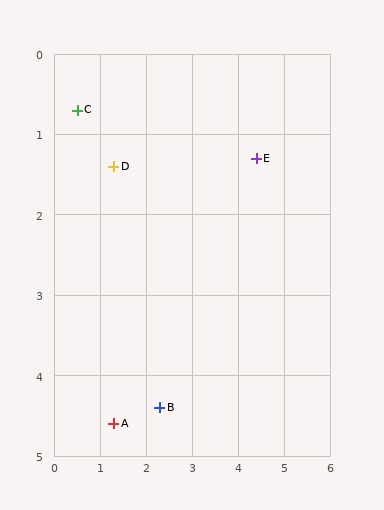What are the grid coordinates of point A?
Point A is at approximately (1.3, 4.6).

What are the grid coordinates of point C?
Point C is at approximately (0.5, 0.7).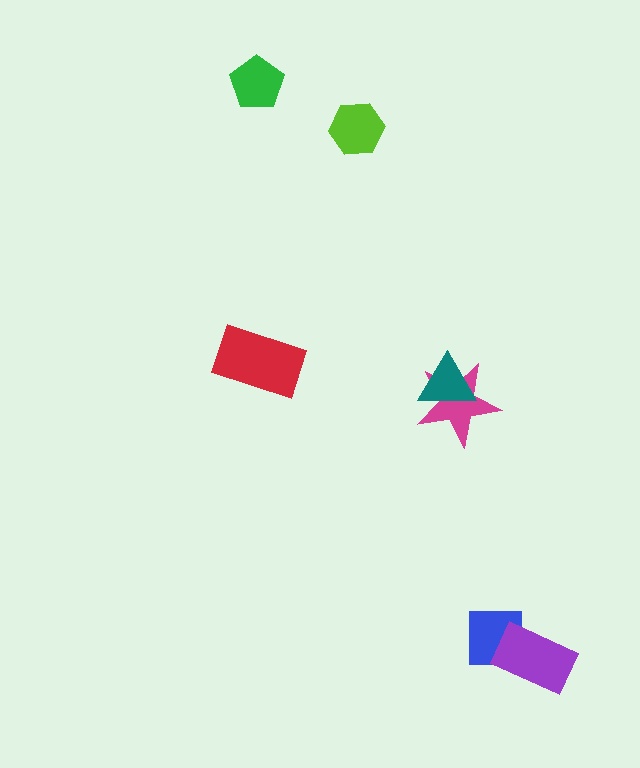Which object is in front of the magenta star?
The teal triangle is in front of the magenta star.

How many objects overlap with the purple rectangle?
1 object overlaps with the purple rectangle.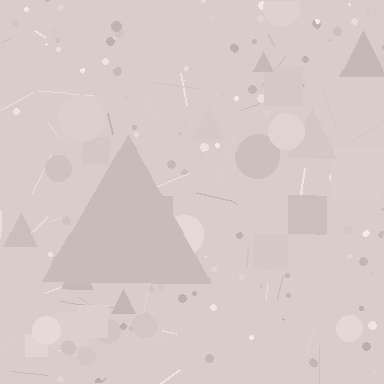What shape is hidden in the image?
A triangle is hidden in the image.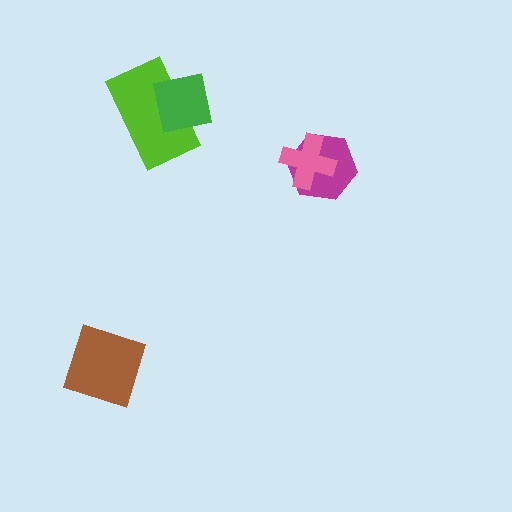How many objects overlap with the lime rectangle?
1 object overlaps with the lime rectangle.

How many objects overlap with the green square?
1 object overlaps with the green square.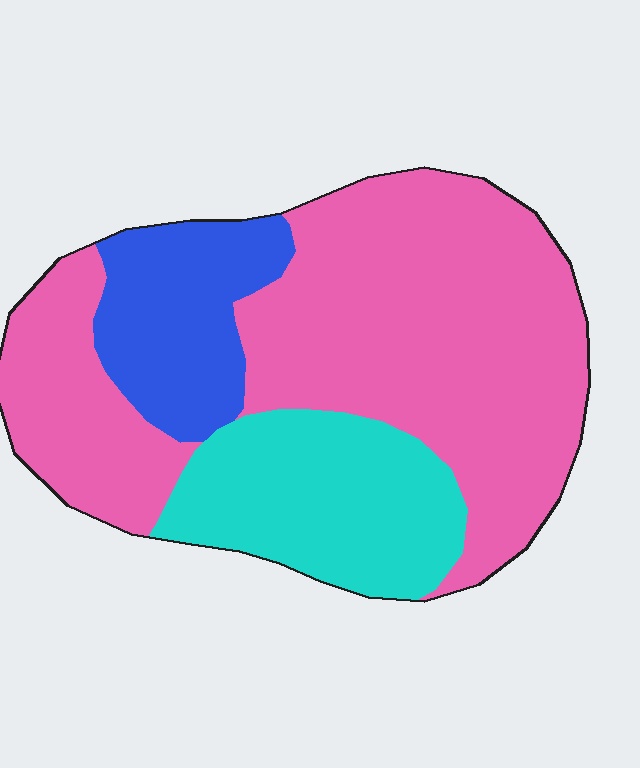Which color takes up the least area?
Blue, at roughly 15%.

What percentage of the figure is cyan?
Cyan takes up between a sixth and a third of the figure.